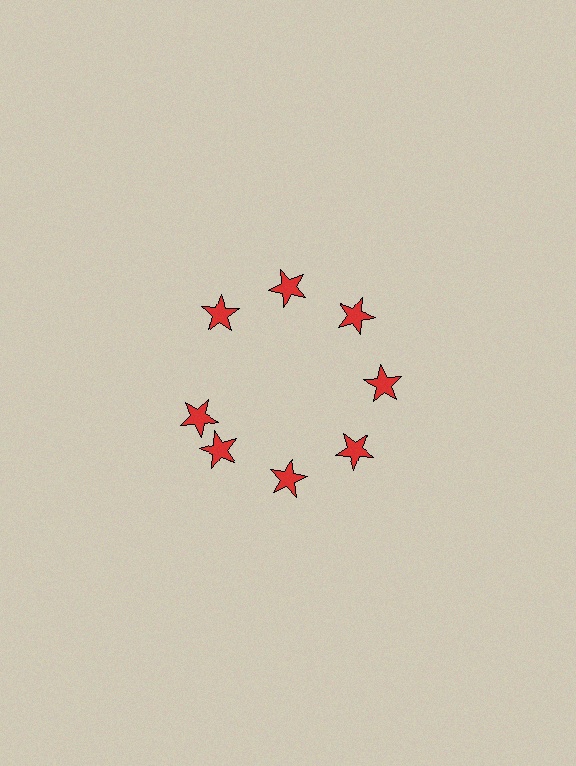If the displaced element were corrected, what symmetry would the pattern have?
It would have 8-fold rotational symmetry — the pattern would map onto itself every 45 degrees.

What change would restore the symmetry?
The symmetry would be restored by rotating it back into even spacing with its neighbors so that all 8 stars sit at equal angles and equal distance from the center.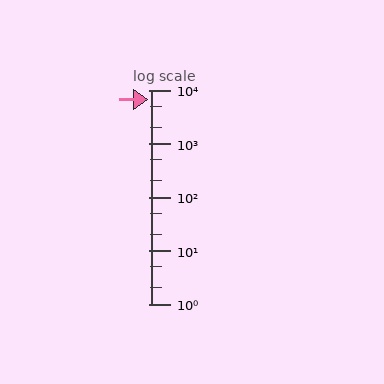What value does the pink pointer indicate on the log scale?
The pointer indicates approximately 6600.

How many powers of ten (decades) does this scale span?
The scale spans 4 decades, from 1 to 10000.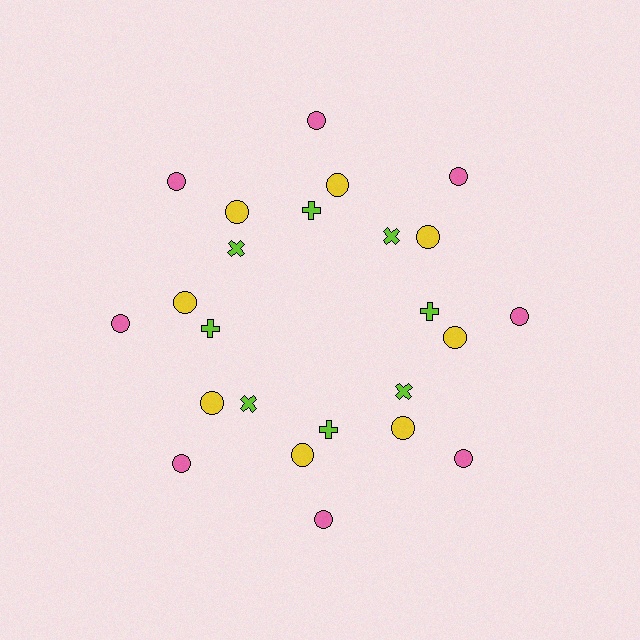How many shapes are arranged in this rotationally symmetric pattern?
There are 24 shapes, arranged in 8 groups of 3.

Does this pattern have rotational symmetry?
Yes, this pattern has 8-fold rotational symmetry. It looks the same after rotating 45 degrees around the center.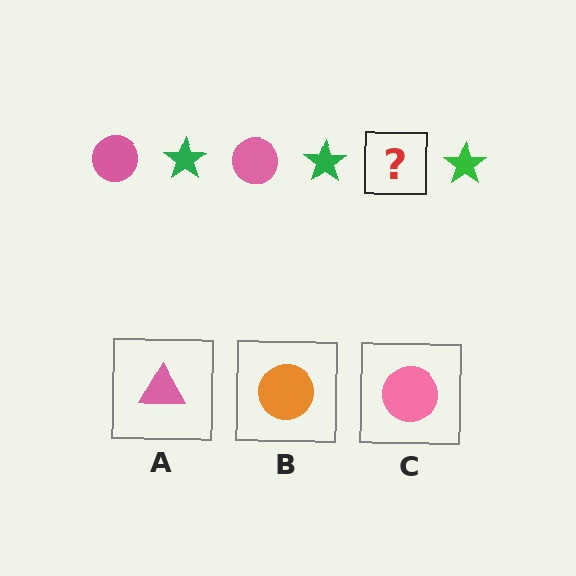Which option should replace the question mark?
Option C.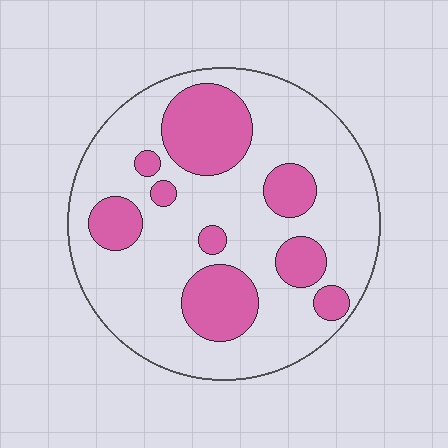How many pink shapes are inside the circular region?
9.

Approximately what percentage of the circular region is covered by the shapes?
Approximately 25%.